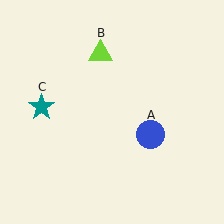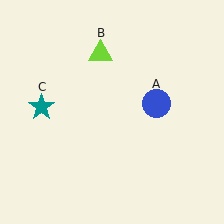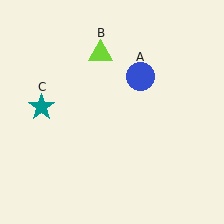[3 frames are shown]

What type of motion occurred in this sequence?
The blue circle (object A) rotated counterclockwise around the center of the scene.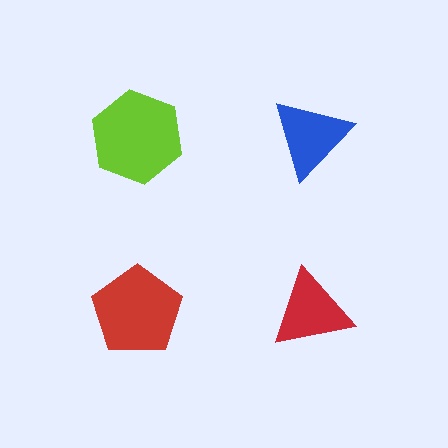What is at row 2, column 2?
A red triangle.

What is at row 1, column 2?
A blue triangle.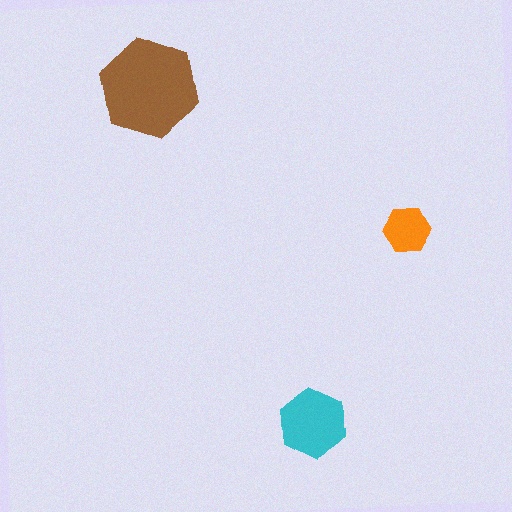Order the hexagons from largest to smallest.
the brown one, the cyan one, the orange one.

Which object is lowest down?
The cyan hexagon is bottommost.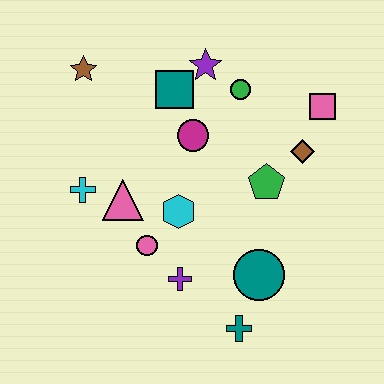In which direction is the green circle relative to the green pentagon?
The green circle is above the green pentagon.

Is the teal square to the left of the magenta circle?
Yes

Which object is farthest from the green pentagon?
The brown star is farthest from the green pentagon.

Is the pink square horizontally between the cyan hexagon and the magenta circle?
No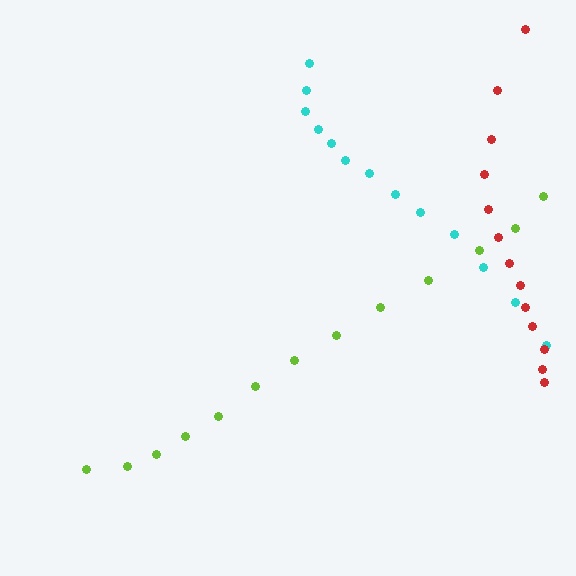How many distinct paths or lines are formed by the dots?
There are 3 distinct paths.